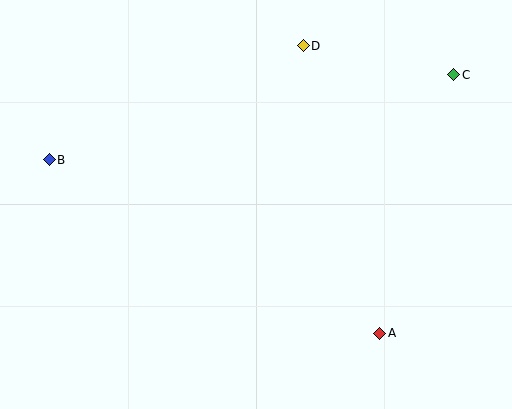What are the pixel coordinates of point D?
Point D is at (303, 46).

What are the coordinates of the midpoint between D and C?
The midpoint between D and C is at (378, 60).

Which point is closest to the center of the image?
Point D at (303, 46) is closest to the center.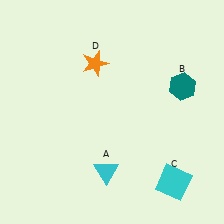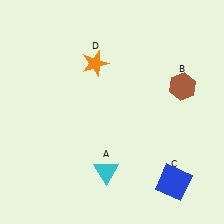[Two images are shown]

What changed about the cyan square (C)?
In Image 1, C is cyan. In Image 2, it changed to blue.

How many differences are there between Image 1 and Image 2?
There are 2 differences between the two images.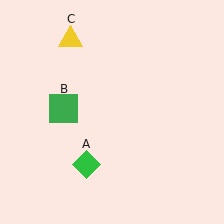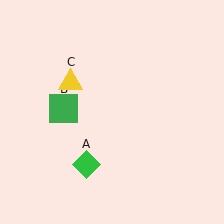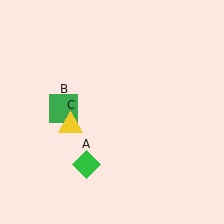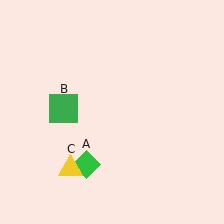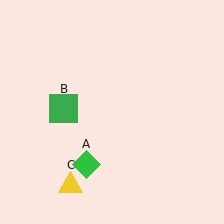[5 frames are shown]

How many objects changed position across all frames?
1 object changed position: yellow triangle (object C).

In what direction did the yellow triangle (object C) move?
The yellow triangle (object C) moved down.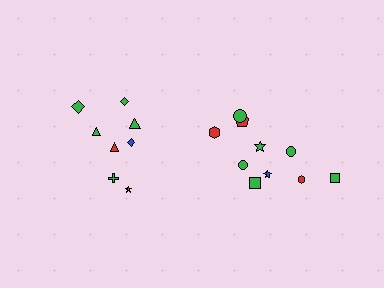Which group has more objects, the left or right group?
The right group.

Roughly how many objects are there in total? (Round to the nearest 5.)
Roughly 20 objects in total.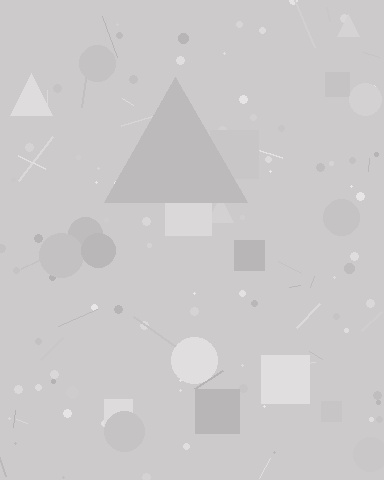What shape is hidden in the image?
A triangle is hidden in the image.